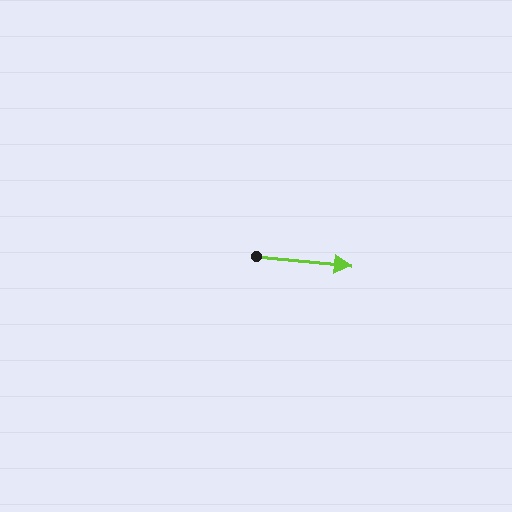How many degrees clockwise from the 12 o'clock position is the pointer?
Approximately 96 degrees.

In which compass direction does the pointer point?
East.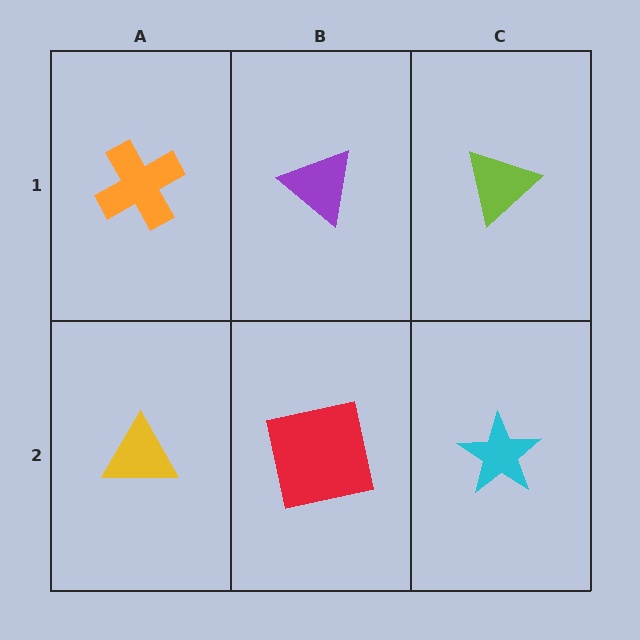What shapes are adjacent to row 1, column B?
A red square (row 2, column B), an orange cross (row 1, column A), a lime triangle (row 1, column C).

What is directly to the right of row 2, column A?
A red square.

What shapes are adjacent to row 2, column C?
A lime triangle (row 1, column C), a red square (row 2, column B).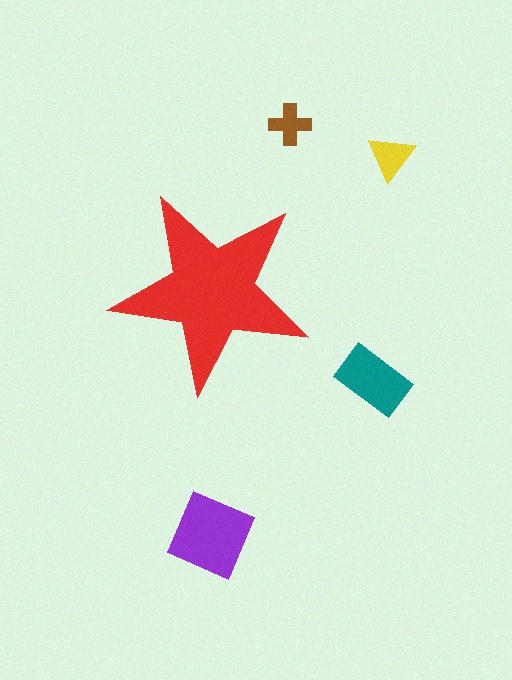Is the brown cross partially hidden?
No, the brown cross is fully visible.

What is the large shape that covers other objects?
A red star.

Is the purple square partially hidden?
No, the purple square is fully visible.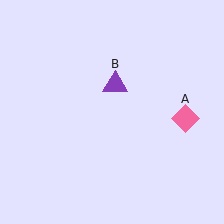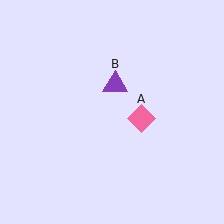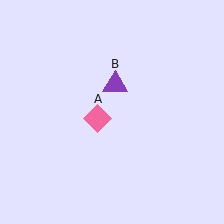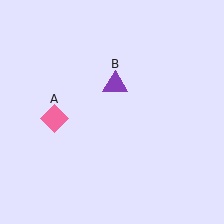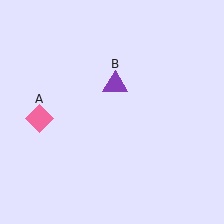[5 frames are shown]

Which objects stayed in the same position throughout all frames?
Purple triangle (object B) remained stationary.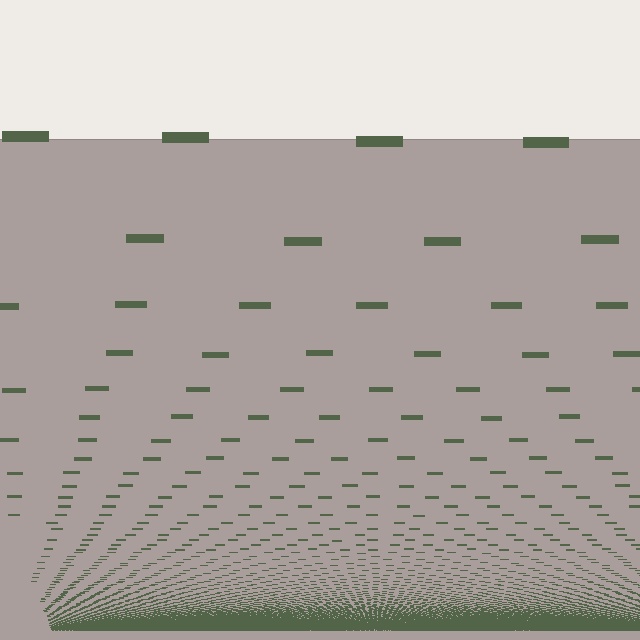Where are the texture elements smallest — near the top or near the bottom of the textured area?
Near the bottom.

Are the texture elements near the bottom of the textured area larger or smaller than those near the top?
Smaller. The gradient is inverted — elements near the bottom are smaller and denser.